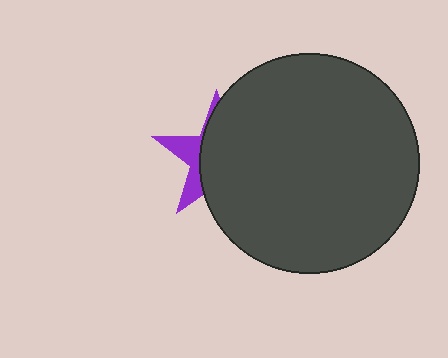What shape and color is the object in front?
The object in front is a dark gray circle.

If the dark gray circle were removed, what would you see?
You would see the complete purple star.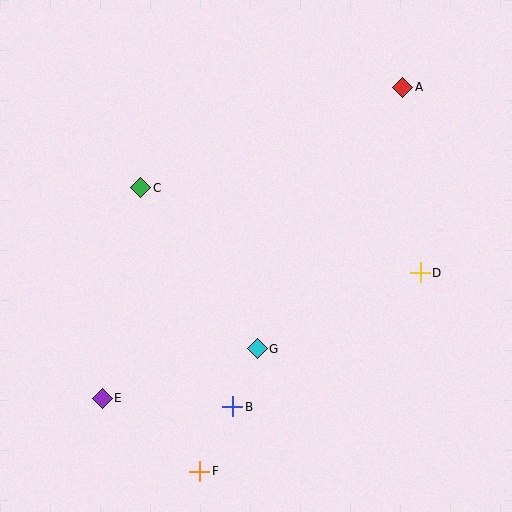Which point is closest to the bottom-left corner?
Point E is closest to the bottom-left corner.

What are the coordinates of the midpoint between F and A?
The midpoint between F and A is at (301, 279).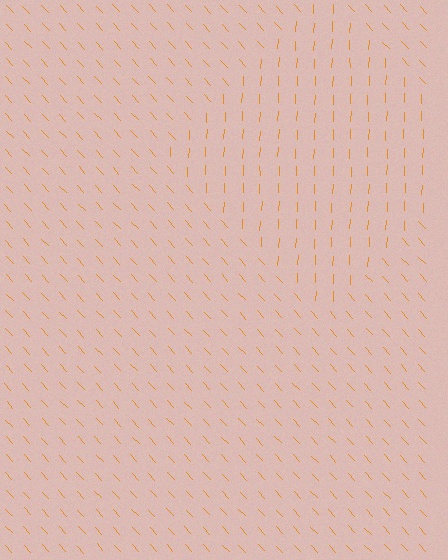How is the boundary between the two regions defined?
The boundary is defined purely by a change in line orientation (approximately 45 degrees difference). All lines are the same color and thickness.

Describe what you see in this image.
The image is filled with small orange line segments. A diamond region in the image has lines oriented differently from the surrounding lines, creating a visible texture boundary.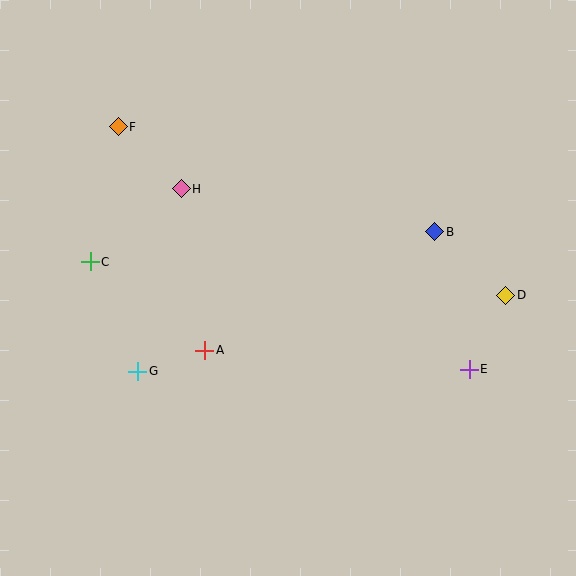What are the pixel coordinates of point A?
Point A is at (205, 350).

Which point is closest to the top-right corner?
Point B is closest to the top-right corner.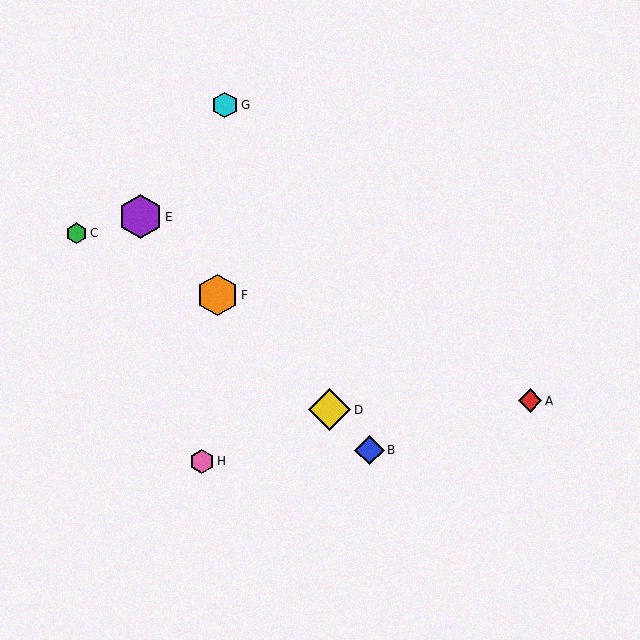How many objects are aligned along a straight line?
4 objects (B, D, E, F) are aligned along a straight line.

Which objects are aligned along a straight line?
Objects B, D, E, F are aligned along a straight line.